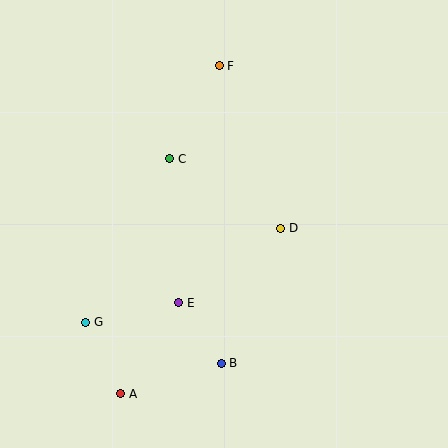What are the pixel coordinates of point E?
Point E is at (179, 303).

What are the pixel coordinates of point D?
Point D is at (281, 228).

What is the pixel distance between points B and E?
The distance between B and E is 74 pixels.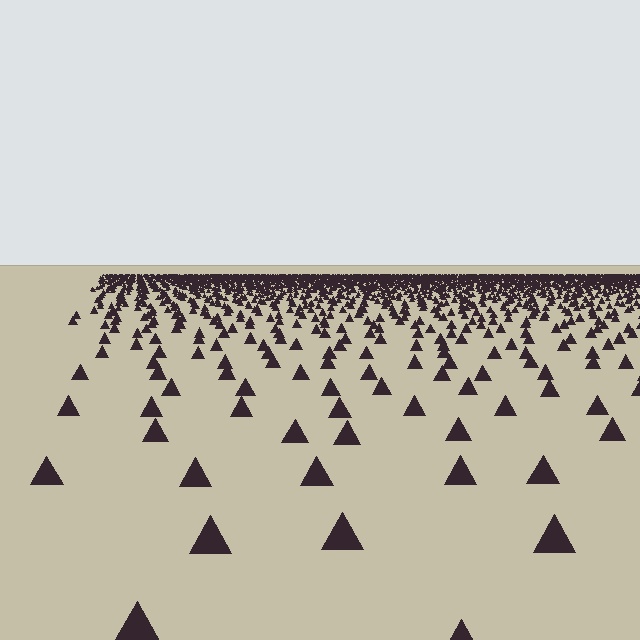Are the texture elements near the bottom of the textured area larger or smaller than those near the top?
Larger. Near the bottom, elements are closer to the viewer and appear at a bigger on-screen size.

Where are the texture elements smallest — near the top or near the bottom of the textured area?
Near the top.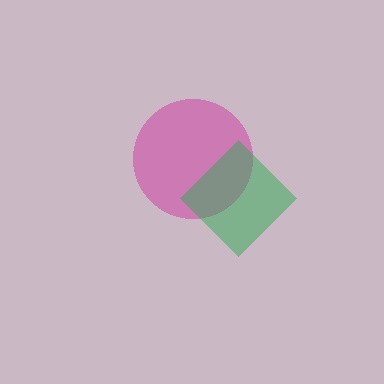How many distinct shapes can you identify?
There are 2 distinct shapes: a magenta circle, a green diamond.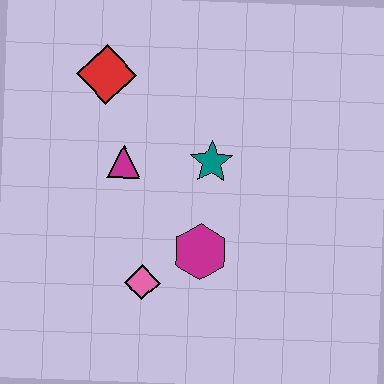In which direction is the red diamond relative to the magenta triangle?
The red diamond is above the magenta triangle.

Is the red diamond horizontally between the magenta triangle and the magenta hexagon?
No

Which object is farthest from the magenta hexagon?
The red diamond is farthest from the magenta hexagon.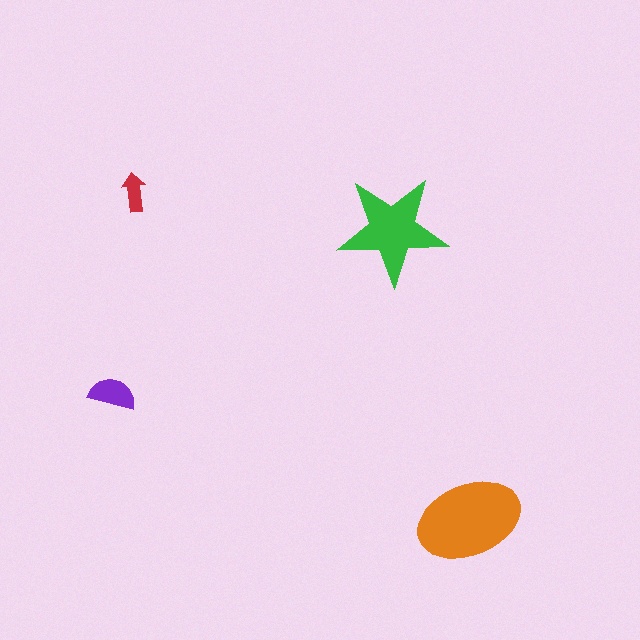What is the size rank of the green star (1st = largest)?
2nd.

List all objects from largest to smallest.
The orange ellipse, the green star, the purple semicircle, the red arrow.